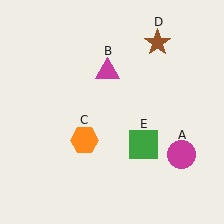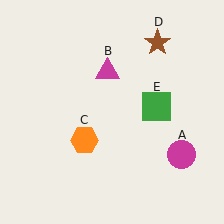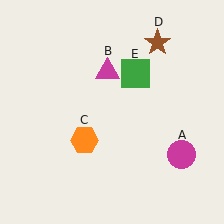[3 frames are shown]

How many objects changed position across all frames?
1 object changed position: green square (object E).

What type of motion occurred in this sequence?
The green square (object E) rotated counterclockwise around the center of the scene.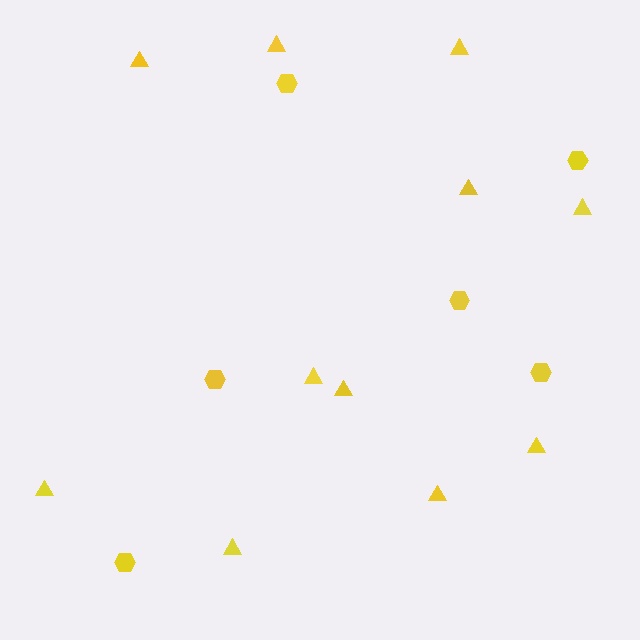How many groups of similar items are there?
There are 2 groups: one group of triangles (11) and one group of hexagons (6).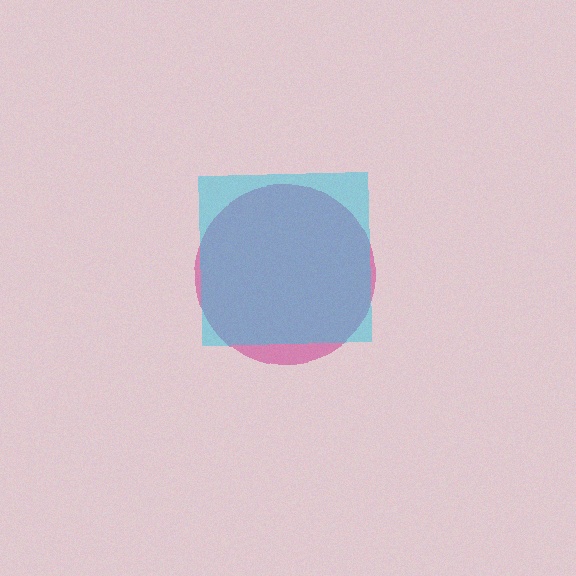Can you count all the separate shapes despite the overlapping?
Yes, there are 2 separate shapes.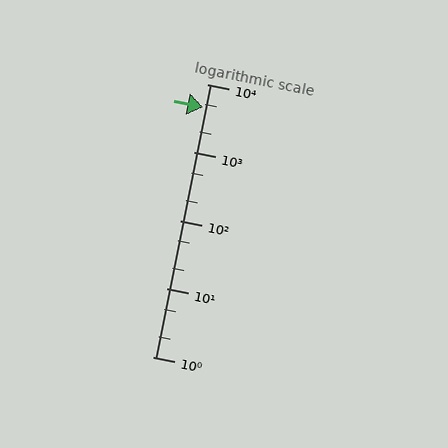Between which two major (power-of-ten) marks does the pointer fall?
The pointer is between 1000 and 10000.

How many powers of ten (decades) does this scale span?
The scale spans 4 decades, from 1 to 10000.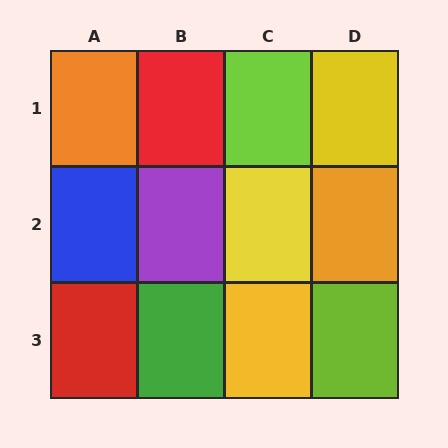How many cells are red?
2 cells are red.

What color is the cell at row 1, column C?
Lime.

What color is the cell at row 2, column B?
Purple.